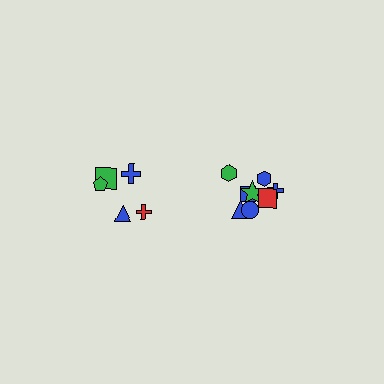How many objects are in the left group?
There are 5 objects.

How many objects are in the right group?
There are 8 objects.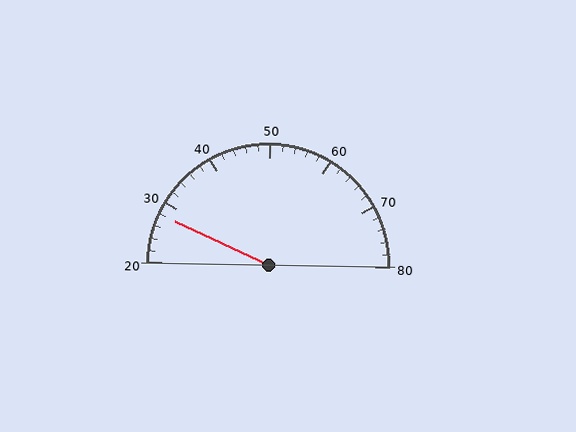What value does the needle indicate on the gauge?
The needle indicates approximately 28.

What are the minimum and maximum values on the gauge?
The gauge ranges from 20 to 80.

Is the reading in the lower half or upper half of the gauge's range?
The reading is in the lower half of the range (20 to 80).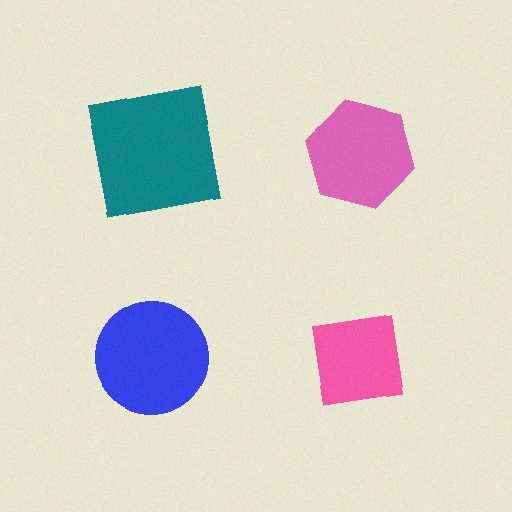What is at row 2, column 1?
A blue circle.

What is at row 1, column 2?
A pink hexagon.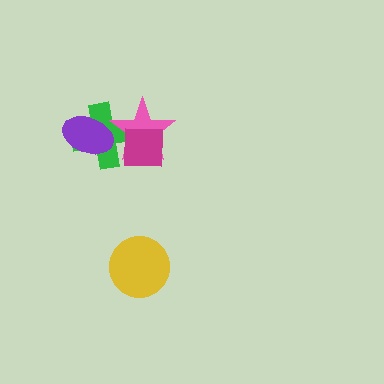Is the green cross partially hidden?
Yes, it is partially covered by another shape.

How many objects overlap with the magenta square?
2 objects overlap with the magenta square.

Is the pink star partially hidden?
Yes, it is partially covered by another shape.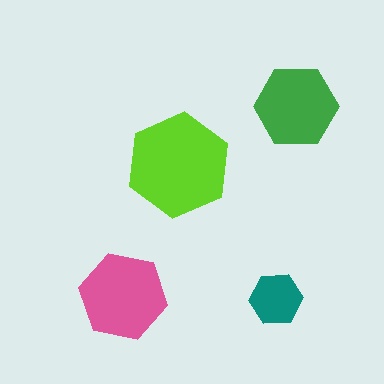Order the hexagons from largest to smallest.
the lime one, the pink one, the green one, the teal one.